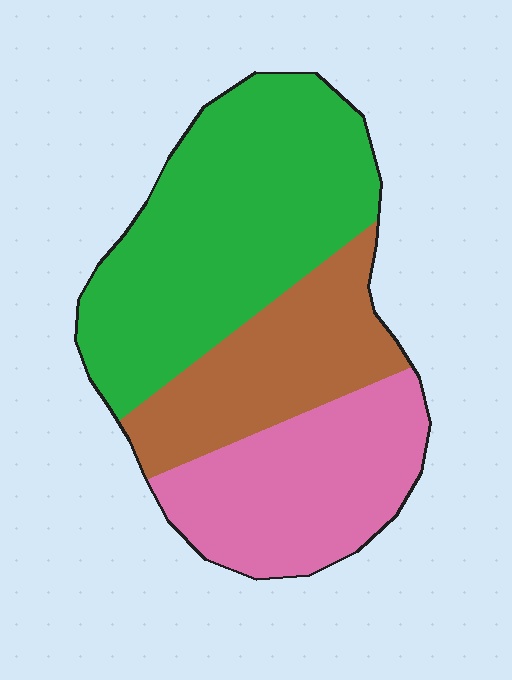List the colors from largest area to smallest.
From largest to smallest: green, pink, brown.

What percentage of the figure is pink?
Pink covers around 30% of the figure.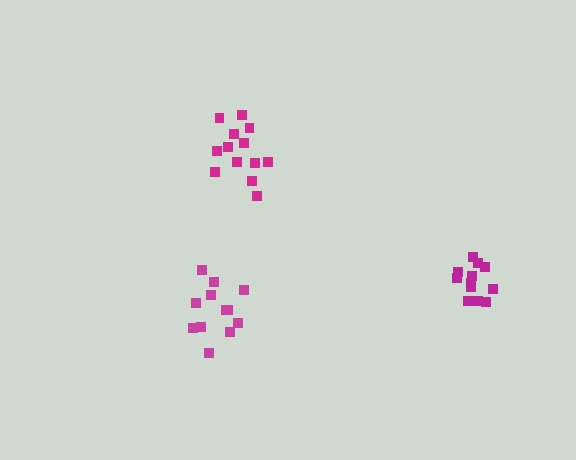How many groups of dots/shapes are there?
There are 3 groups.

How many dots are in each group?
Group 1: 13 dots, Group 2: 12 dots, Group 3: 12 dots (37 total).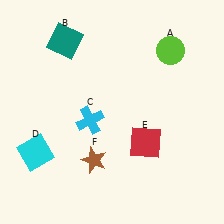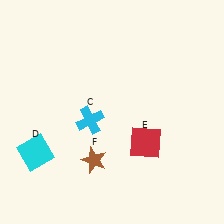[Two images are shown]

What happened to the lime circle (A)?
The lime circle (A) was removed in Image 2. It was in the top-right area of Image 1.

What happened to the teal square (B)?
The teal square (B) was removed in Image 2. It was in the top-left area of Image 1.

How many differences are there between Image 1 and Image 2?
There are 2 differences between the two images.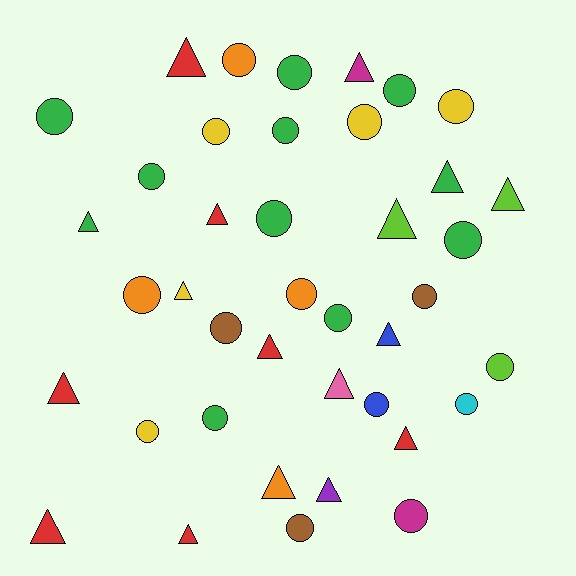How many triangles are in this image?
There are 17 triangles.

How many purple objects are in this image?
There is 1 purple object.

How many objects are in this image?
There are 40 objects.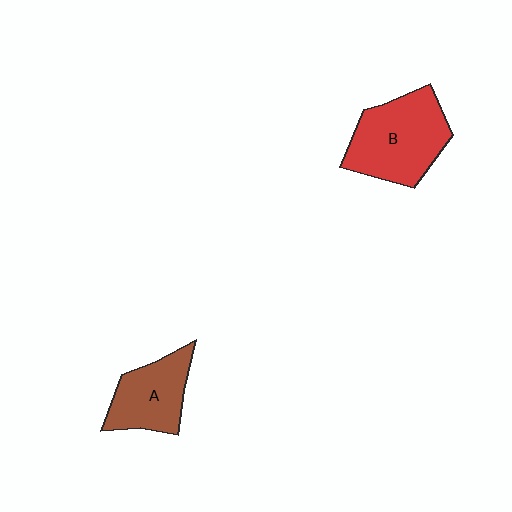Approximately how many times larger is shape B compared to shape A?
Approximately 1.4 times.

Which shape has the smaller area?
Shape A (brown).